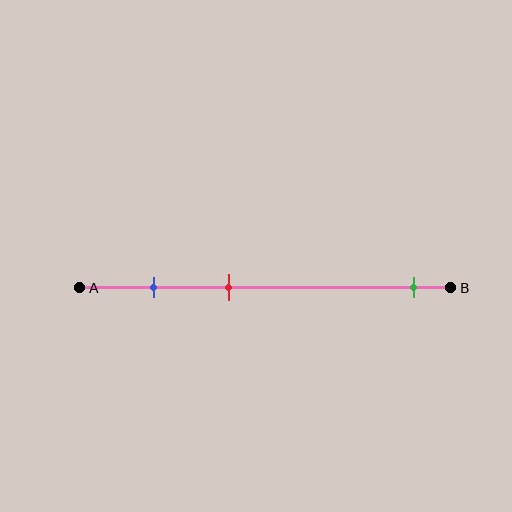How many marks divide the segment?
There are 3 marks dividing the segment.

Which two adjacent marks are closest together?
The blue and red marks are the closest adjacent pair.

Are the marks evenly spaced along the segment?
No, the marks are not evenly spaced.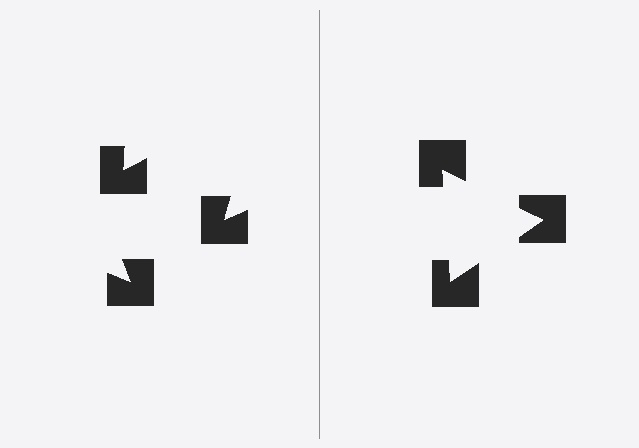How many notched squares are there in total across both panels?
6 — 3 on each side.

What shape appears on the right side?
An illusory triangle.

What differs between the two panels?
The notched squares are positioned identically on both sides; only the wedge orientations differ. On the right they align to a triangle; on the left they are misaligned.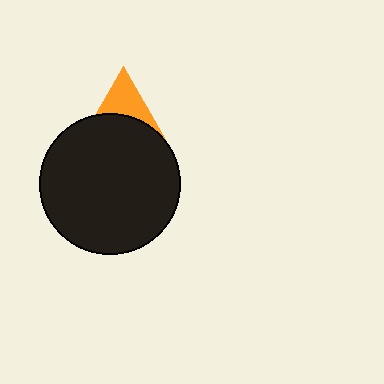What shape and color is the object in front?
The object in front is a black circle.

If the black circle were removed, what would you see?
You would see the complete orange triangle.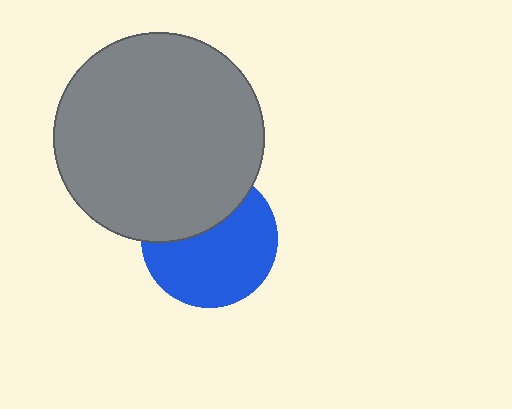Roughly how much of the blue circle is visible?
About half of it is visible (roughly 64%).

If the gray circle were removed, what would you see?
You would see the complete blue circle.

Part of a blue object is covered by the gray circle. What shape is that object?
It is a circle.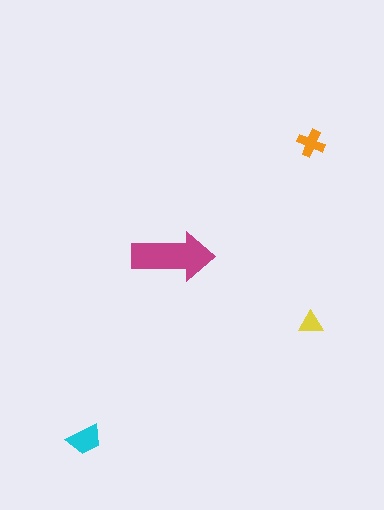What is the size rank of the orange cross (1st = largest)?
3rd.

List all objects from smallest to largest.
The yellow triangle, the orange cross, the cyan trapezoid, the magenta arrow.